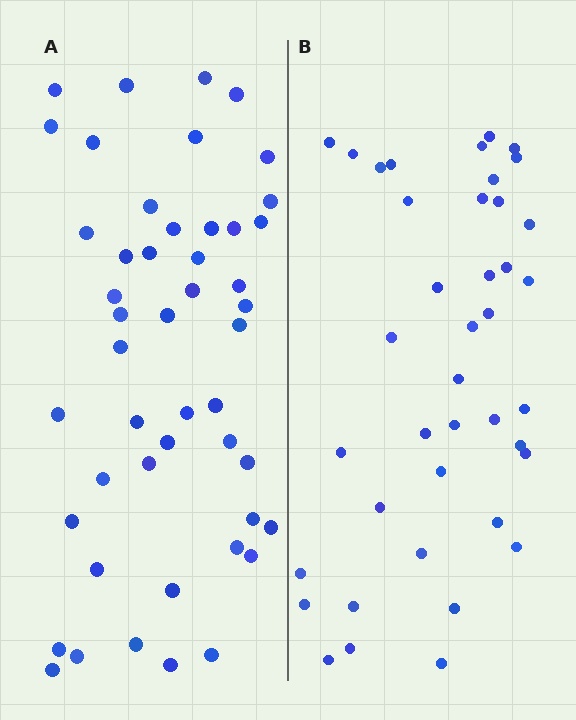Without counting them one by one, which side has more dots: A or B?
Region A (the left region) has more dots.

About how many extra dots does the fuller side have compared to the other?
Region A has roughly 8 or so more dots than region B.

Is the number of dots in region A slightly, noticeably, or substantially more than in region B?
Region A has only slightly more — the two regions are fairly close. The ratio is roughly 1.2 to 1.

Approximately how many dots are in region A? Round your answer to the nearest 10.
About 50 dots. (The exact count is 48, which rounds to 50.)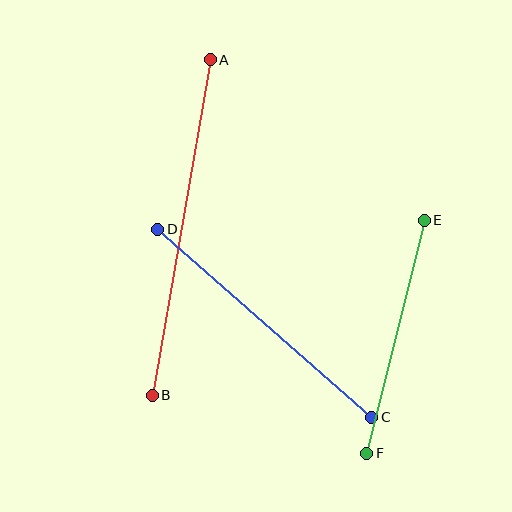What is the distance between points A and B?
The distance is approximately 341 pixels.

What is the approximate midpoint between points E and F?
The midpoint is at approximately (396, 337) pixels.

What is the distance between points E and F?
The distance is approximately 240 pixels.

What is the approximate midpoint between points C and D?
The midpoint is at approximately (265, 323) pixels.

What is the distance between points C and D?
The distance is approximately 285 pixels.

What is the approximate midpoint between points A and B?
The midpoint is at approximately (181, 228) pixels.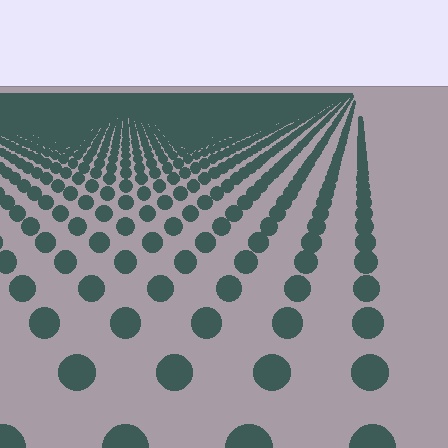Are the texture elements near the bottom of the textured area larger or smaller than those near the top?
Larger. Near the bottom, elements are closer to the viewer and appear at a bigger on-screen size.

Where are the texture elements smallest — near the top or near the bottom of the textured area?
Near the top.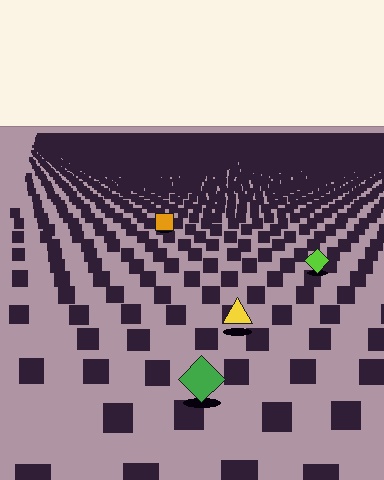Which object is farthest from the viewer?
The orange square is farthest from the viewer. It appears smaller and the ground texture around it is denser.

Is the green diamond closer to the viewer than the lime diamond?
Yes. The green diamond is closer — you can tell from the texture gradient: the ground texture is coarser near it.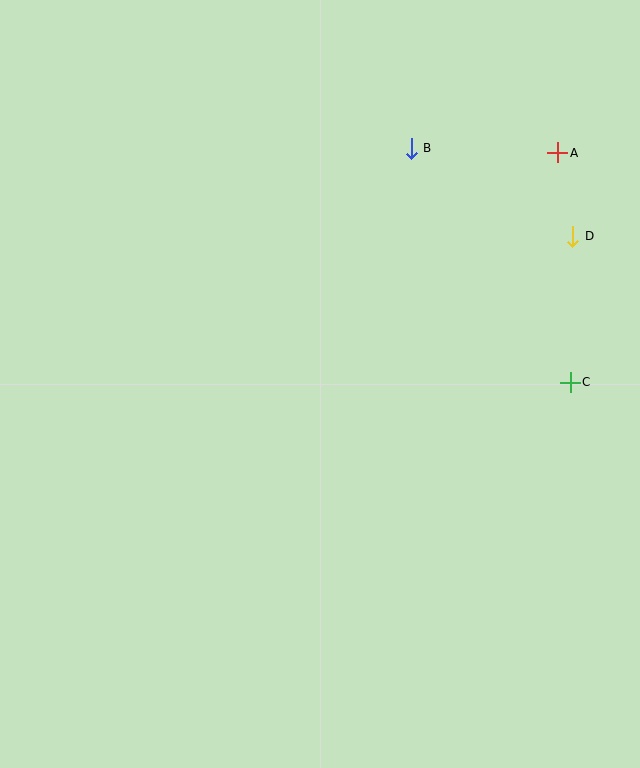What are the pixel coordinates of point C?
Point C is at (570, 382).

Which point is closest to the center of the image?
Point C at (570, 382) is closest to the center.